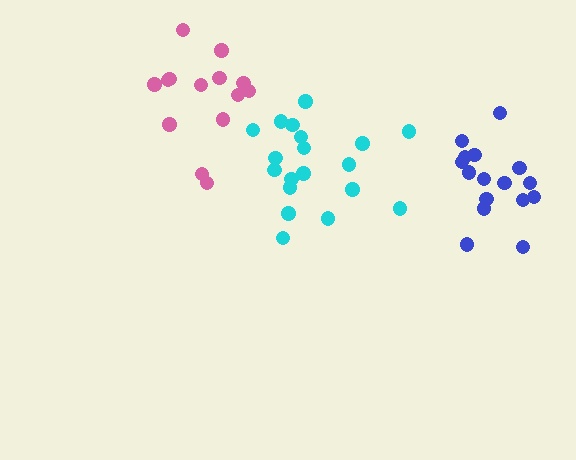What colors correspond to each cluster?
The clusters are colored: pink, cyan, blue.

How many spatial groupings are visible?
There are 3 spatial groupings.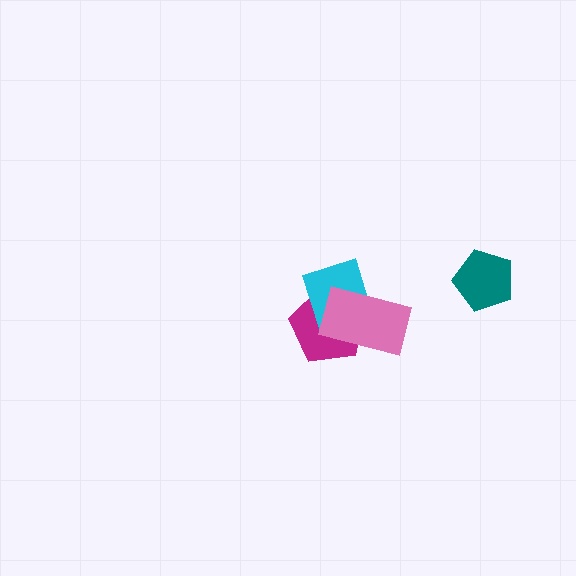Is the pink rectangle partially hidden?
No, no other shape covers it.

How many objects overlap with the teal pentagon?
0 objects overlap with the teal pentagon.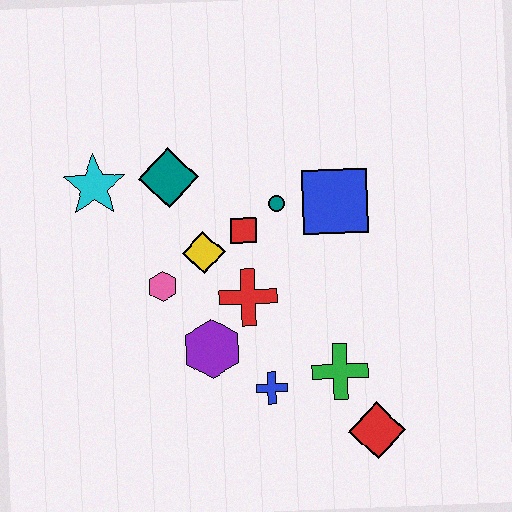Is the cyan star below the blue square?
No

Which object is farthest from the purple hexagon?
The cyan star is farthest from the purple hexagon.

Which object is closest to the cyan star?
The teal diamond is closest to the cyan star.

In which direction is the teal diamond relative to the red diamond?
The teal diamond is above the red diamond.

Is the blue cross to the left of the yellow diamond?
No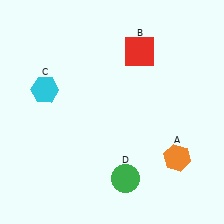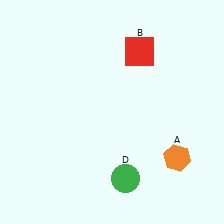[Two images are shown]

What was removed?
The cyan hexagon (C) was removed in Image 2.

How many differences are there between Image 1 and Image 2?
There is 1 difference between the two images.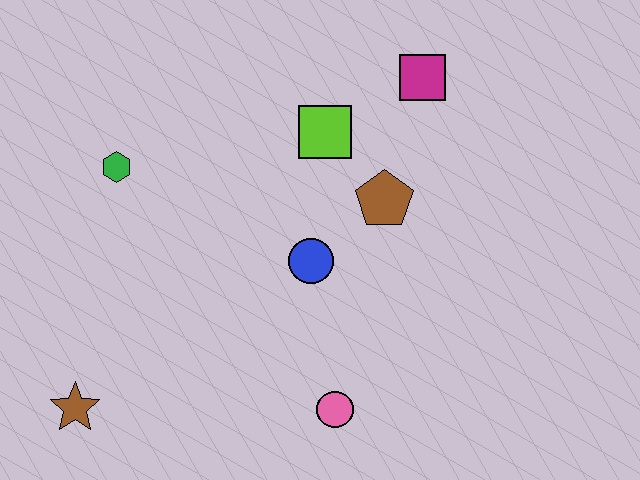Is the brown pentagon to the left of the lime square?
No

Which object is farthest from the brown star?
The magenta square is farthest from the brown star.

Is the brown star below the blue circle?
Yes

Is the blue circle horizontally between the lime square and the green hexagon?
Yes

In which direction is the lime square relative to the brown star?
The lime square is above the brown star.